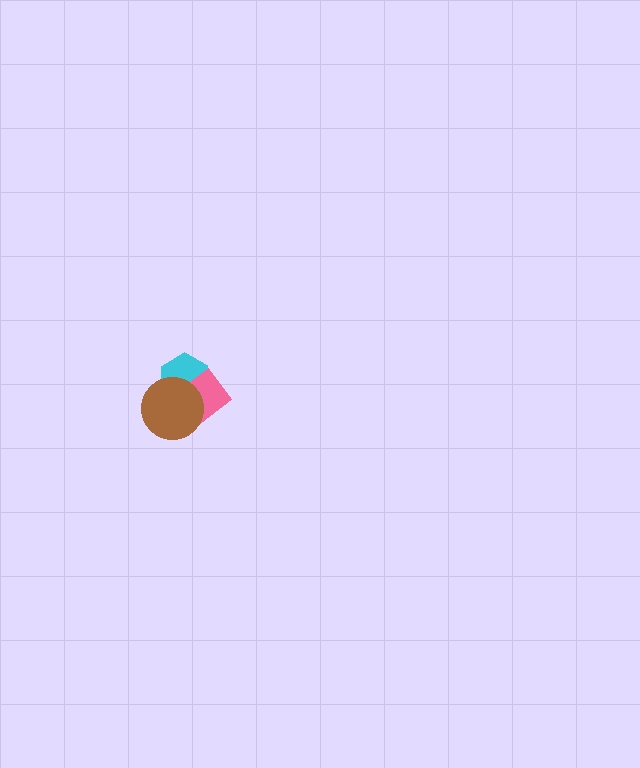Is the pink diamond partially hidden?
Yes, it is partially covered by another shape.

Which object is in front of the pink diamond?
The brown circle is in front of the pink diamond.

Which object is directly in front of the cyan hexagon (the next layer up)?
The pink diamond is directly in front of the cyan hexagon.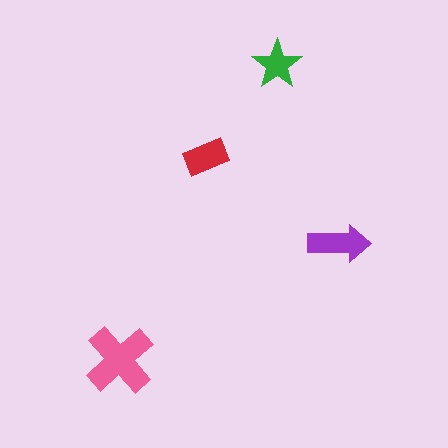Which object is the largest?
The pink cross.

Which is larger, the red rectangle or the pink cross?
The pink cross.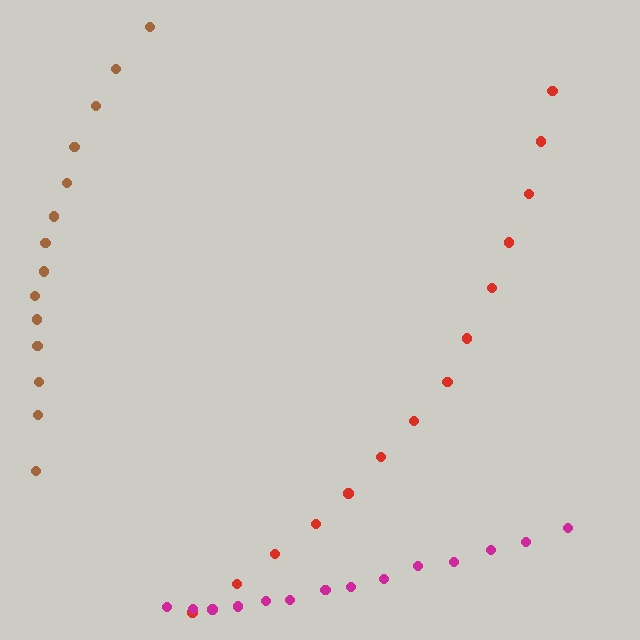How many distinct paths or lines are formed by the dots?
There are 3 distinct paths.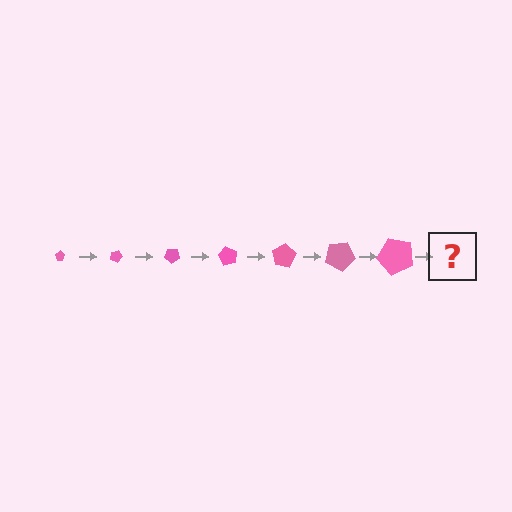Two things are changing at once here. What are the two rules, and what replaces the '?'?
The two rules are that the pentagon grows larger each step and it rotates 20 degrees each step. The '?' should be a pentagon, larger than the previous one and rotated 140 degrees from the start.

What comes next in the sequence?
The next element should be a pentagon, larger than the previous one and rotated 140 degrees from the start.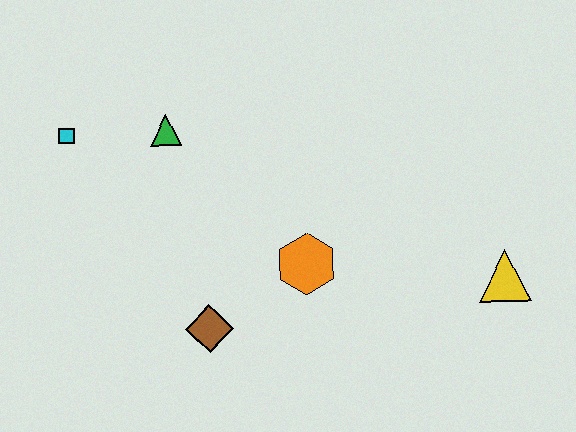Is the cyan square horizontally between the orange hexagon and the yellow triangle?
No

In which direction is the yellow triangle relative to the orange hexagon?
The yellow triangle is to the right of the orange hexagon.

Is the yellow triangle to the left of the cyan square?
No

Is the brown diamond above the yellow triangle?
No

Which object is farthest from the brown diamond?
The yellow triangle is farthest from the brown diamond.